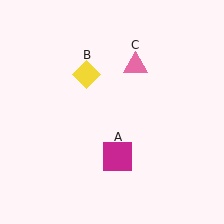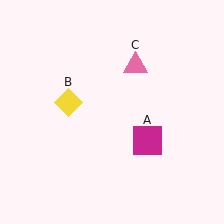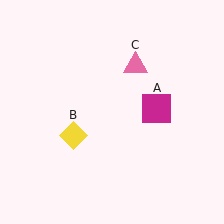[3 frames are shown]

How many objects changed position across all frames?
2 objects changed position: magenta square (object A), yellow diamond (object B).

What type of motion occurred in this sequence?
The magenta square (object A), yellow diamond (object B) rotated counterclockwise around the center of the scene.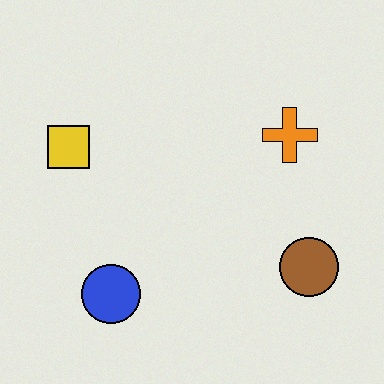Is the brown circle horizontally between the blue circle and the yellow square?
No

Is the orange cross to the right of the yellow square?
Yes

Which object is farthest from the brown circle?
The yellow square is farthest from the brown circle.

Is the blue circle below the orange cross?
Yes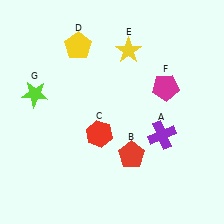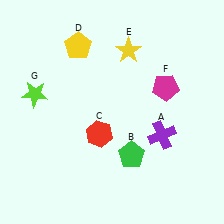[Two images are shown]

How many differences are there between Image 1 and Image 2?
There is 1 difference between the two images.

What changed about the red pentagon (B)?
In Image 1, B is red. In Image 2, it changed to green.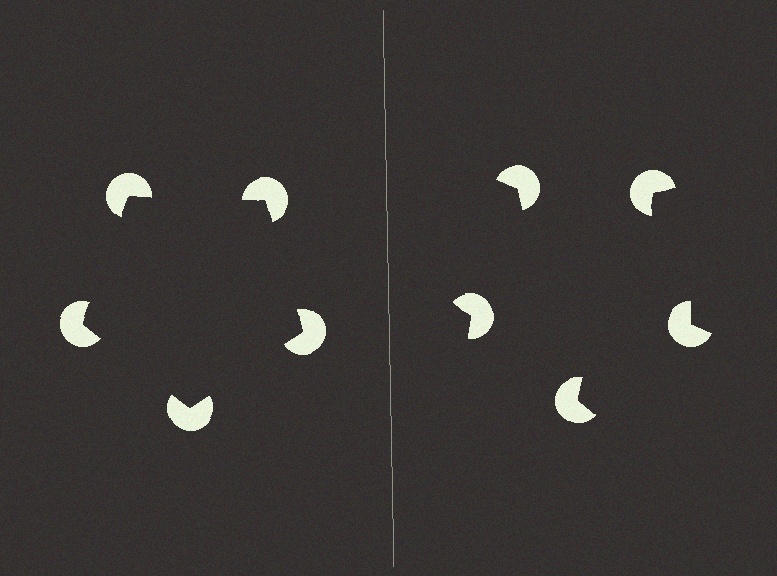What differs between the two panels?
The pac-man discs are positioned identically on both sides; only the wedge orientations differ. On the left they align to a pentagon; on the right they are misaligned.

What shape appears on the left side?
An illusory pentagon.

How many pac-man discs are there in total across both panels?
10 — 5 on each side.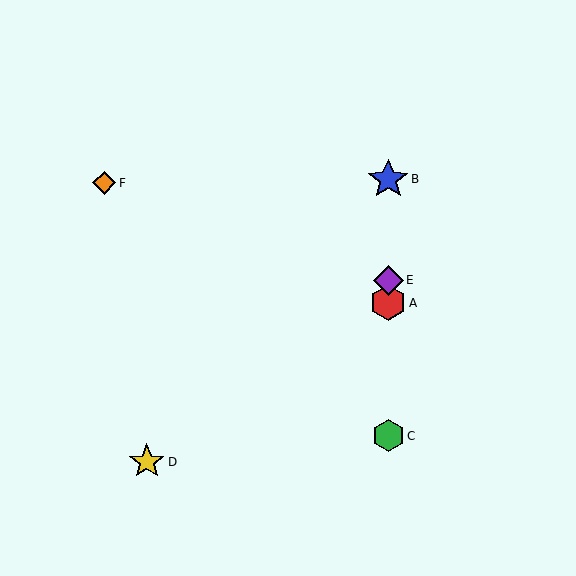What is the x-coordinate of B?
Object B is at x≈388.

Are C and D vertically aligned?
No, C is at x≈388 and D is at x≈147.